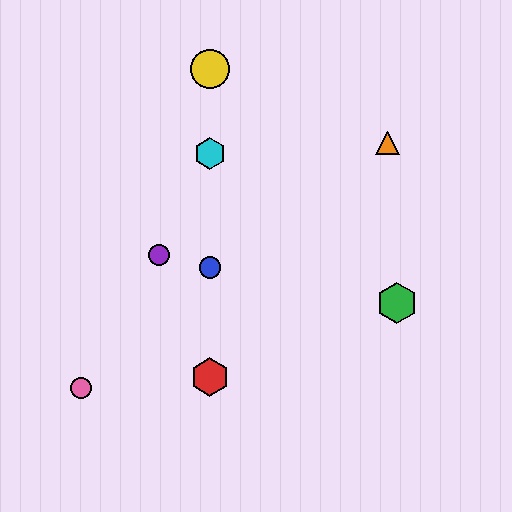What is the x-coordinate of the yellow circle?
The yellow circle is at x≈210.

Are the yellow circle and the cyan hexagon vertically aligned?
Yes, both are at x≈210.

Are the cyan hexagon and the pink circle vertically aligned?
No, the cyan hexagon is at x≈210 and the pink circle is at x≈81.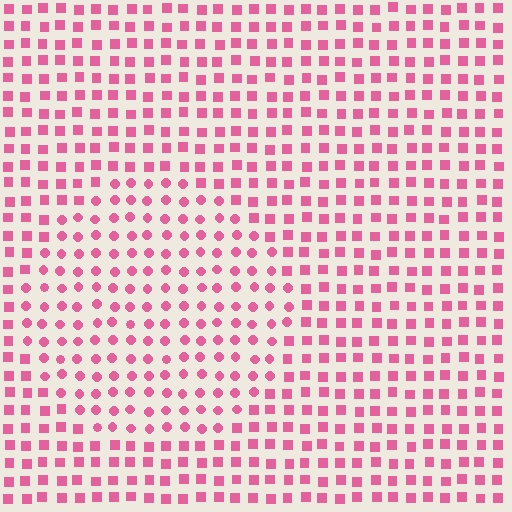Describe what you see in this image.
The image is filled with small pink elements arranged in a uniform grid. A circle-shaped region contains circles, while the surrounding area contains squares. The boundary is defined purely by the change in element shape.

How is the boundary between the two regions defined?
The boundary is defined by a change in element shape: circles inside vs. squares outside. All elements share the same color and spacing.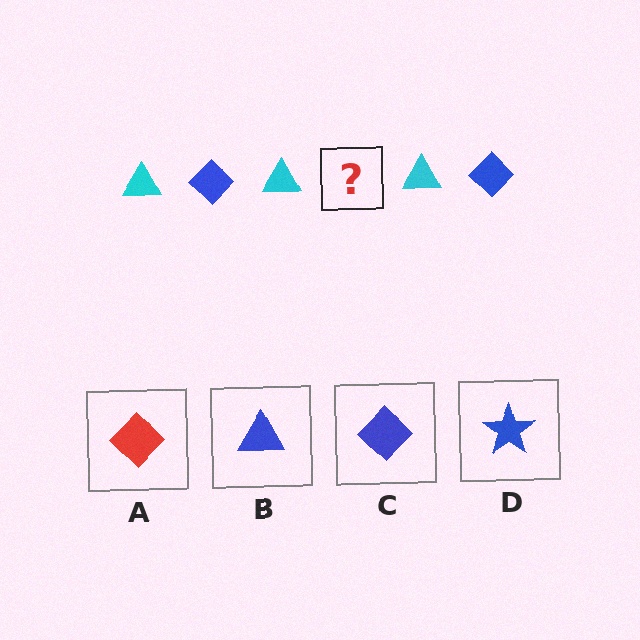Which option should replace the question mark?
Option C.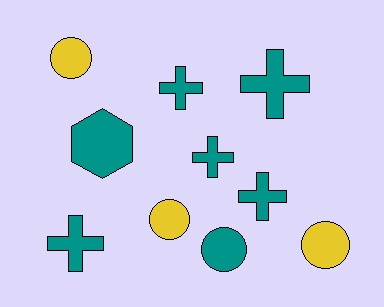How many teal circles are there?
There is 1 teal circle.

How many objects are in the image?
There are 10 objects.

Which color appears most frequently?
Teal, with 7 objects.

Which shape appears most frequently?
Cross, with 5 objects.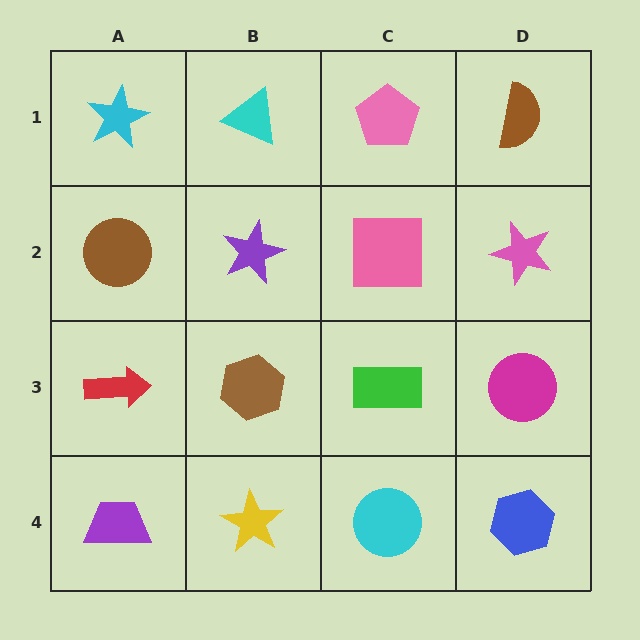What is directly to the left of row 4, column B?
A purple trapezoid.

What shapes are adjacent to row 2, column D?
A brown semicircle (row 1, column D), a magenta circle (row 3, column D), a pink square (row 2, column C).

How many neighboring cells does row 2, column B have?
4.